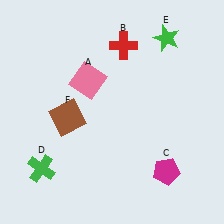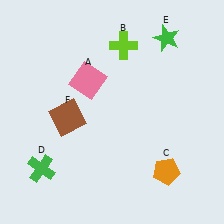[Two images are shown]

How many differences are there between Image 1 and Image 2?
There are 2 differences between the two images.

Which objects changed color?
B changed from red to lime. C changed from magenta to orange.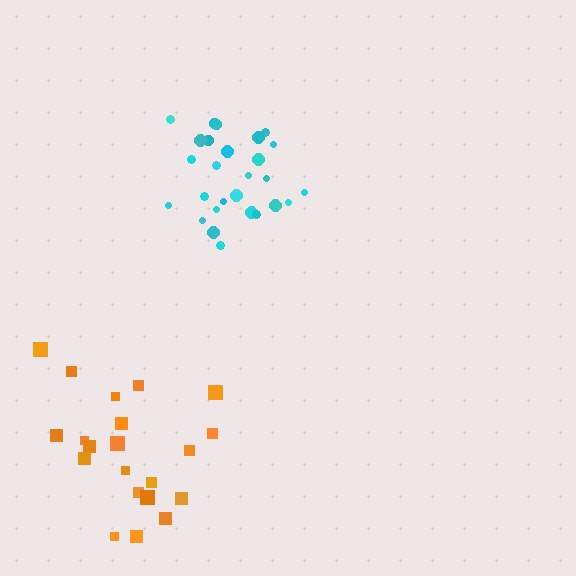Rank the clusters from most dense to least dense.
cyan, orange.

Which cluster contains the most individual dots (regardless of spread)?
Cyan (27).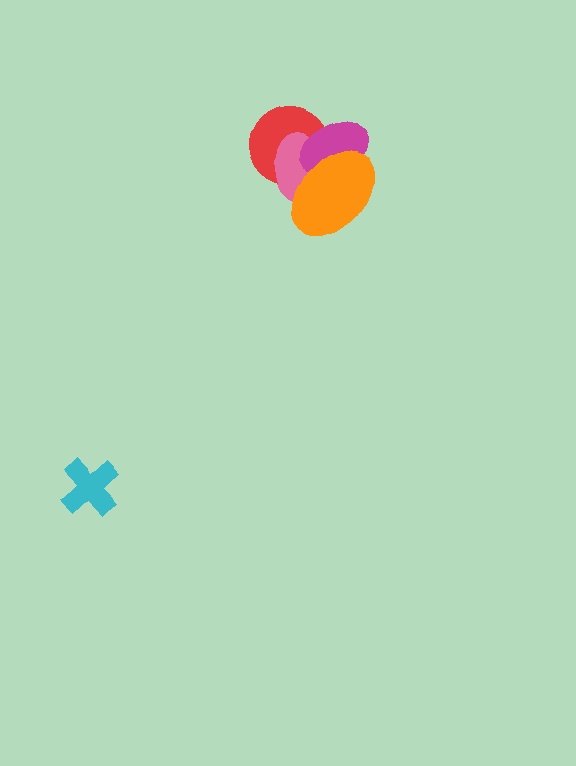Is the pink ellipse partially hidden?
Yes, it is partially covered by another shape.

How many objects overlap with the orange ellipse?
3 objects overlap with the orange ellipse.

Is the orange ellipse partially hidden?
No, no other shape covers it.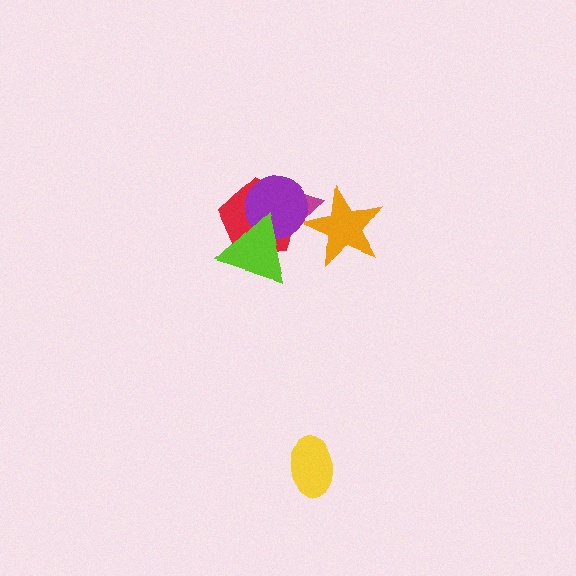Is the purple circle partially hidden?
Yes, it is partially covered by another shape.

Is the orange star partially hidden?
No, no other shape covers it.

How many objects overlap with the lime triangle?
2 objects overlap with the lime triangle.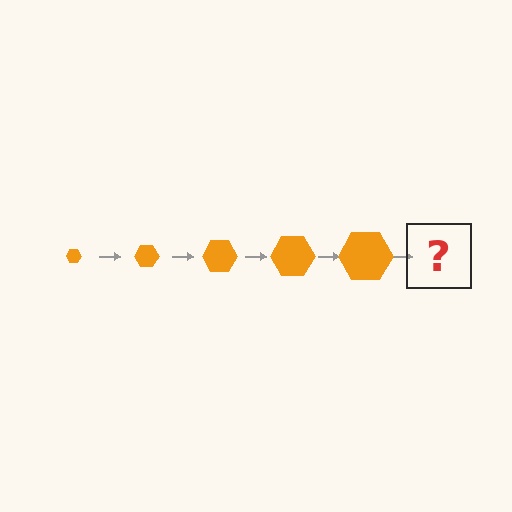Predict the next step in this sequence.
The next step is an orange hexagon, larger than the previous one.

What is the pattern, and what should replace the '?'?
The pattern is that the hexagon gets progressively larger each step. The '?' should be an orange hexagon, larger than the previous one.